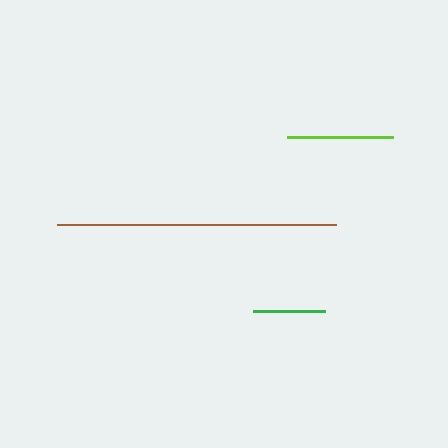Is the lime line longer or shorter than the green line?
The lime line is longer than the green line.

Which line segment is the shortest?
The green line is the shortest at approximately 73 pixels.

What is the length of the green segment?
The green segment is approximately 73 pixels long.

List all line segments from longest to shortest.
From longest to shortest: brown, lime, green.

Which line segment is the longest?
The brown line is the longest at approximately 278 pixels.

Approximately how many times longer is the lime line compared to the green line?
The lime line is approximately 1.5 times the length of the green line.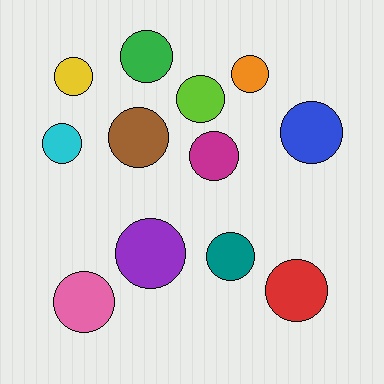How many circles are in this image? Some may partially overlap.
There are 12 circles.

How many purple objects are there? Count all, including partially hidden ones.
There is 1 purple object.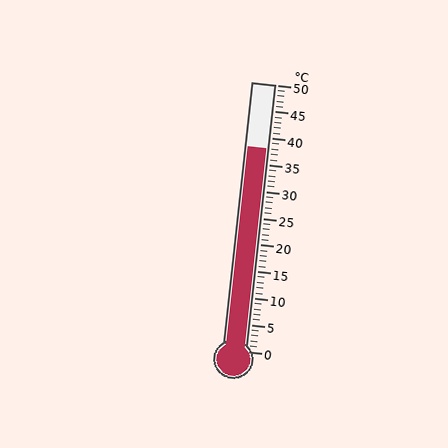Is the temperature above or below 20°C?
The temperature is above 20°C.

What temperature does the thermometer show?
The thermometer shows approximately 38°C.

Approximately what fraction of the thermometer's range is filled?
The thermometer is filled to approximately 75% of its range.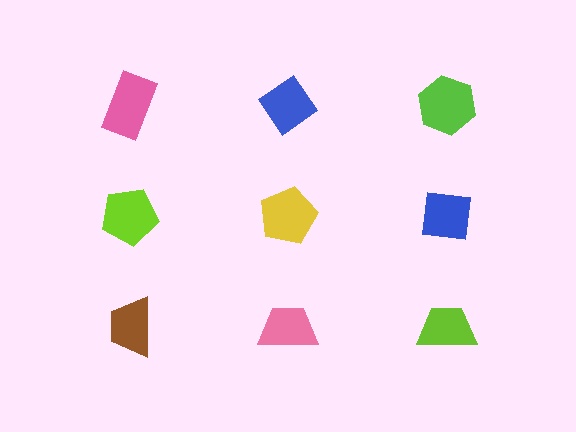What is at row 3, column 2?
A pink trapezoid.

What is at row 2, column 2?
A yellow pentagon.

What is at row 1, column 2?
A blue diamond.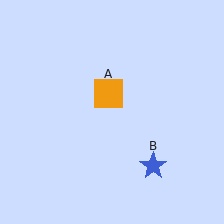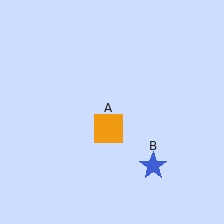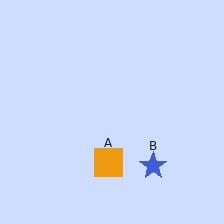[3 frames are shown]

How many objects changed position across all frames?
1 object changed position: orange square (object A).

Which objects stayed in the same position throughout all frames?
Blue star (object B) remained stationary.